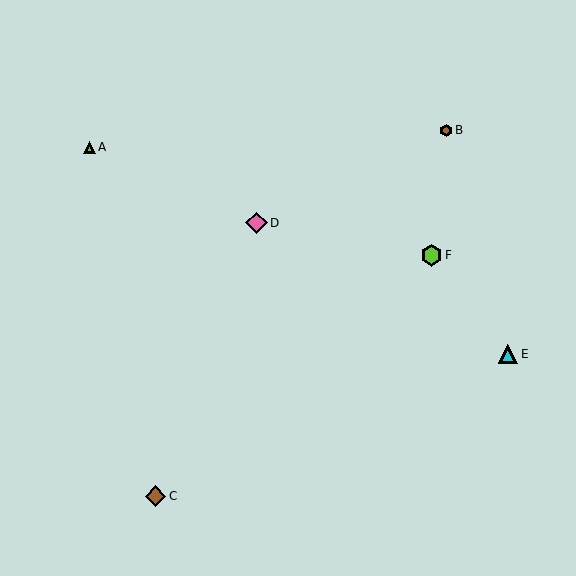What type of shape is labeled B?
Shape B is a brown hexagon.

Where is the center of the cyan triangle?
The center of the cyan triangle is at (508, 354).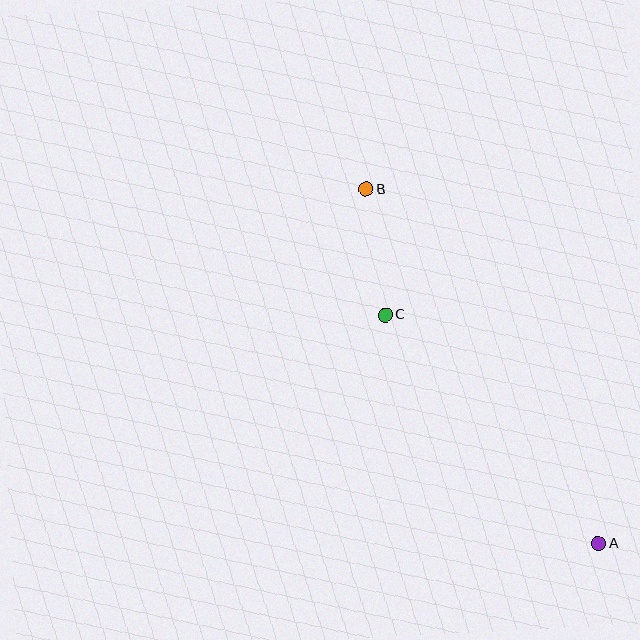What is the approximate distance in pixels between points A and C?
The distance between A and C is approximately 313 pixels.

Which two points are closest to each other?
Points B and C are closest to each other.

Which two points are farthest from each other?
Points A and B are farthest from each other.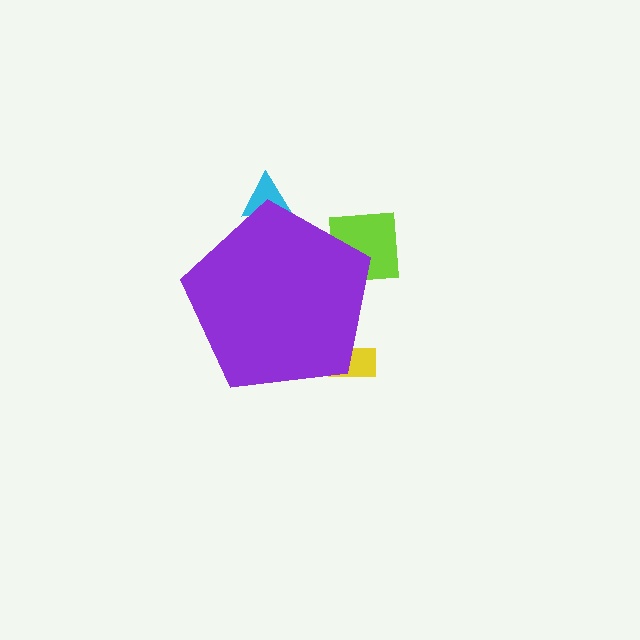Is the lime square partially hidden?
Yes, the lime square is partially hidden behind the purple pentagon.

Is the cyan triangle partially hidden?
Yes, the cyan triangle is partially hidden behind the purple pentagon.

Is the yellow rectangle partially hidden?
Yes, the yellow rectangle is partially hidden behind the purple pentagon.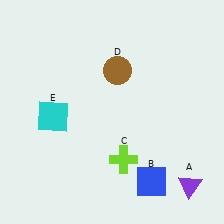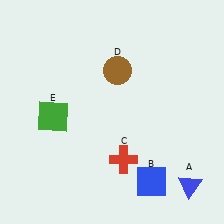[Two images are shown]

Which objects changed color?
A changed from purple to blue. C changed from lime to red. E changed from cyan to green.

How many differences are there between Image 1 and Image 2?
There are 3 differences between the two images.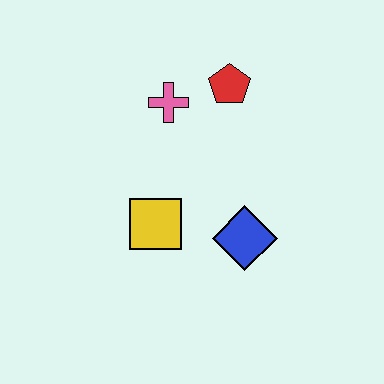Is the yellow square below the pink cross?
Yes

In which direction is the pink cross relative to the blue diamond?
The pink cross is above the blue diamond.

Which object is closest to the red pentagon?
The pink cross is closest to the red pentagon.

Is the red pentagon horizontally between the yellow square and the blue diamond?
Yes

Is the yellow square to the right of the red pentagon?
No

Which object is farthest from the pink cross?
The blue diamond is farthest from the pink cross.